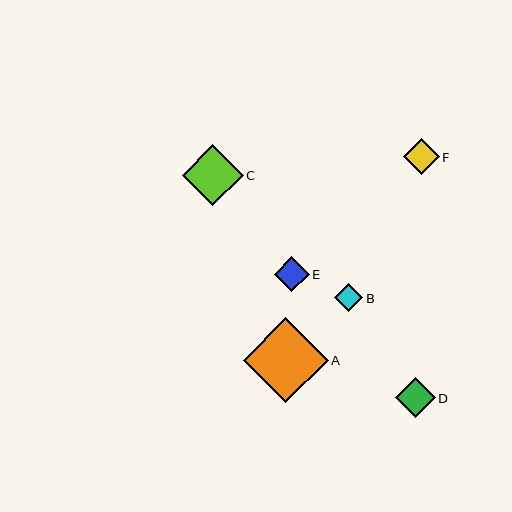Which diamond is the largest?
Diamond A is the largest with a size of approximately 85 pixels.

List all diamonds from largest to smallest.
From largest to smallest: A, C, D, F, E, B.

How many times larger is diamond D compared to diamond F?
Diamond D is approximately 1.1 times the size of diamond F.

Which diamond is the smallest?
Diamond B is the smallest with a size of approximately 28 pixels.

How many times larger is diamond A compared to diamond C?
Diamond A is approximately 1.4 times the size of diamond C.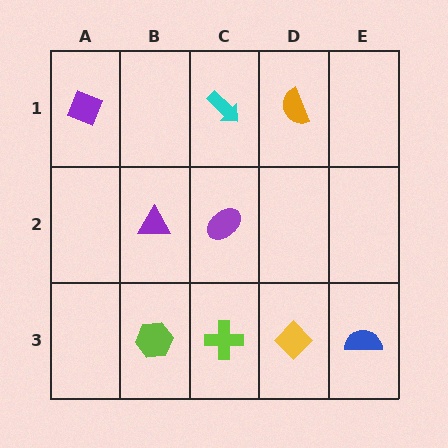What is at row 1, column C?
A cyan arrow.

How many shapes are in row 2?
2 shapes.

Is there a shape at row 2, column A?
No, that cell is empty.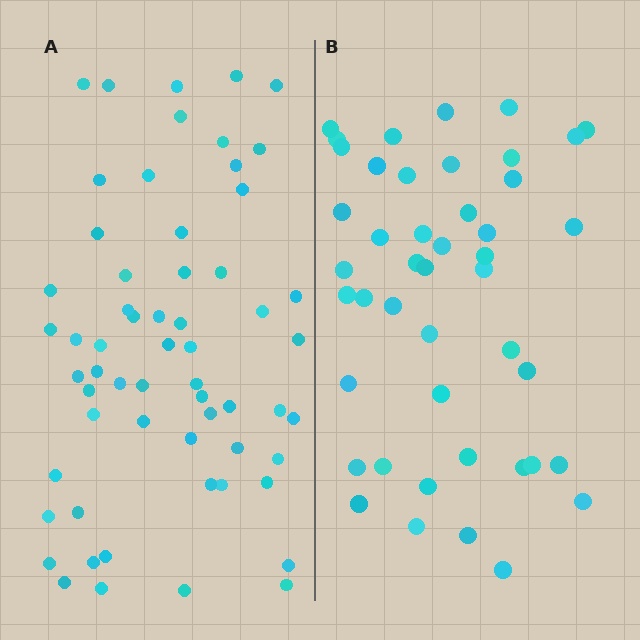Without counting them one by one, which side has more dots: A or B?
Region A (the left region) has more dots.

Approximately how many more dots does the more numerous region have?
Region A has approximately 15 more dots than region B.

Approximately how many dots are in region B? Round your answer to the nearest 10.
About 40 dots. (The exact count is 45, which rounds to 40.)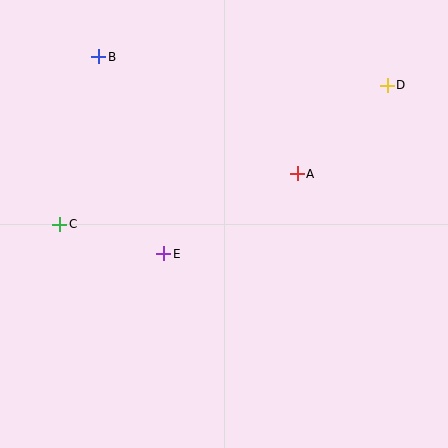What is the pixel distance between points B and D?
The distance between B and D is 290 pixels.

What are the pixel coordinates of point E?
Point E is at (164, 254).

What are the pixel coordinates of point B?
Point B is at (99, 57).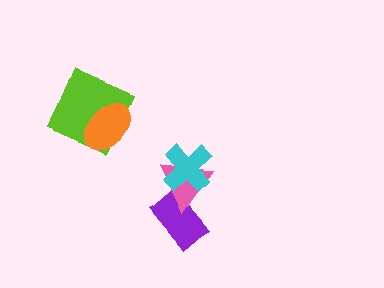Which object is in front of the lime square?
The orange ellipse is in front of the lime square.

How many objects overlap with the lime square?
1 object overlaps with the lime square.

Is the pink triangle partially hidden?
Yes, it is partially covered by another shape.